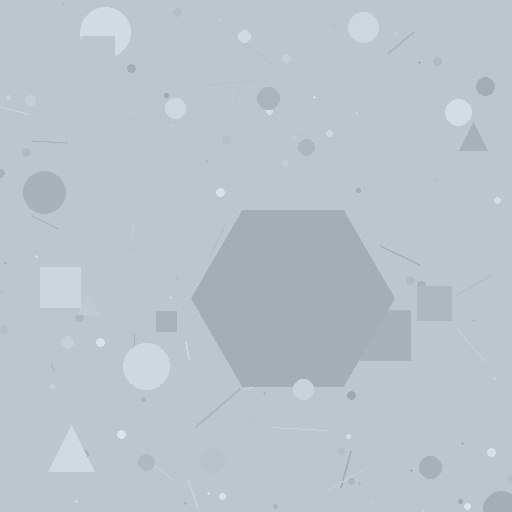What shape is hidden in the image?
A hexagon is hidden in the image.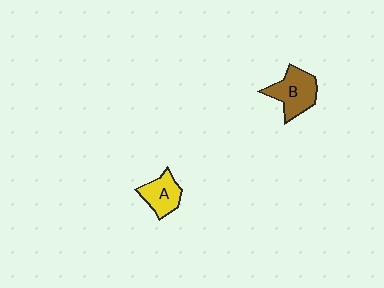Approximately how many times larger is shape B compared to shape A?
Approximately 1.4 times.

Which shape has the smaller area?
Shape A (yellow).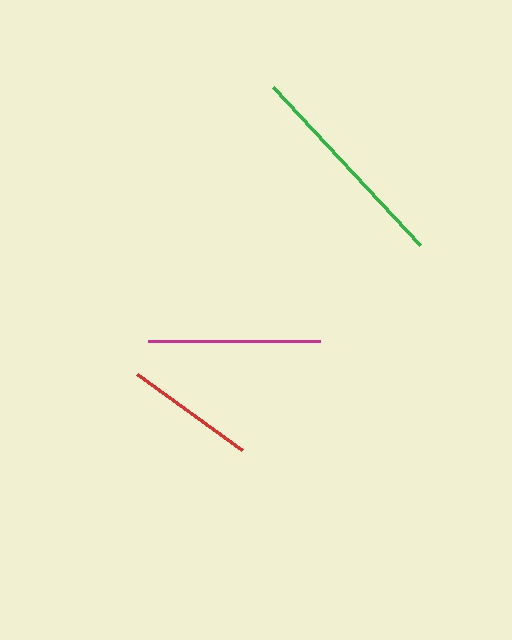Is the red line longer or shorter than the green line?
The green line is longer than the red line.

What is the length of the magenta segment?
The magenta segment is approximately 172 pixels long.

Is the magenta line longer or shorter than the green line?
The green line is longer than the magenta line.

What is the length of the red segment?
The red segment is approximately 130 pixels long.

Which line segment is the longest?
The green line is the longest at approximately 215 pixels.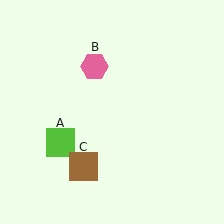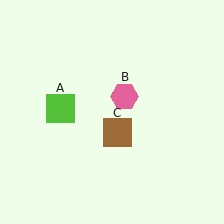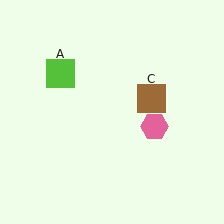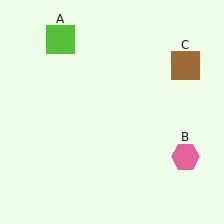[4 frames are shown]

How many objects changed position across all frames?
3 objects changed position: lime square (object A), pink hexagon (object B), brown square (object C).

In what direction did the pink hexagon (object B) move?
The pink hexagon (object B) moved down and to the right.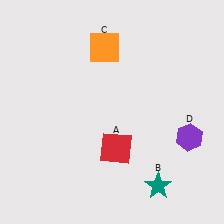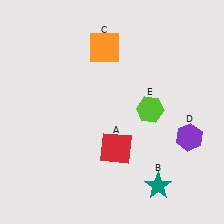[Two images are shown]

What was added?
A lime hexagon (E) was added in Image 2.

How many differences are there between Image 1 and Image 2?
There is 1 difference between the two images.